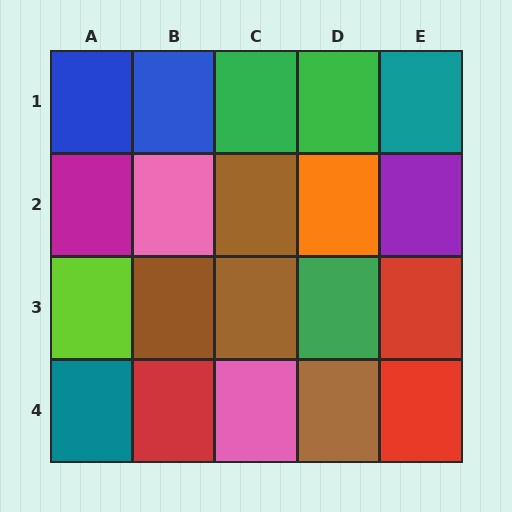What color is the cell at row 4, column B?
Red.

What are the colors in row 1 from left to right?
Blue, blue, green, green, teal.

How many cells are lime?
1 cell is lime.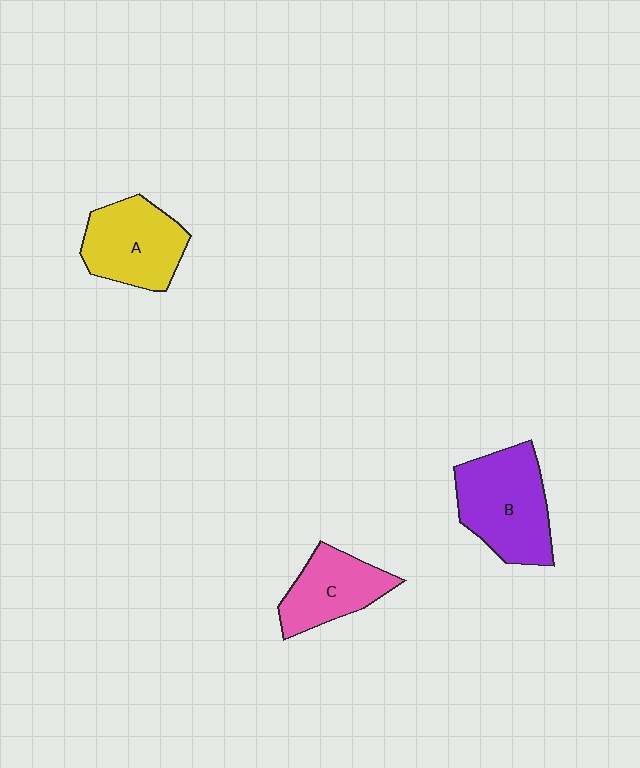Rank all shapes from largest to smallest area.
From largest to smallest: B (purple), A (yellow), C (pink).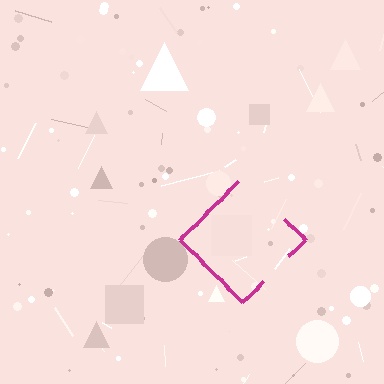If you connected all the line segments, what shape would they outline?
They would outline a diamond.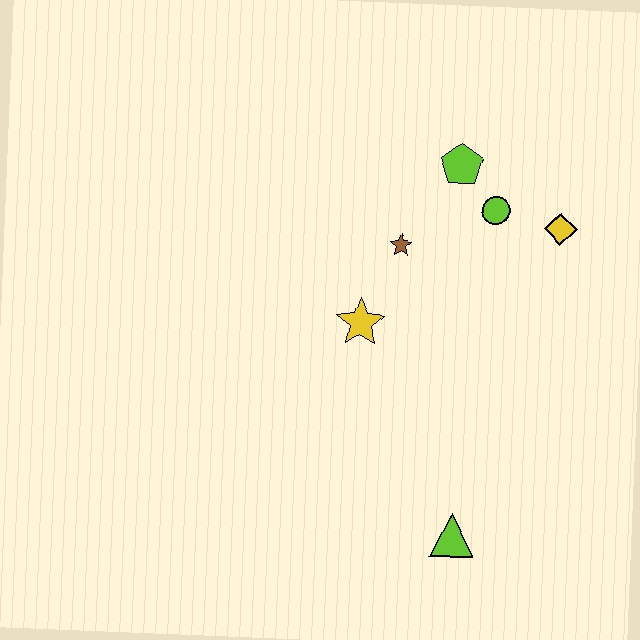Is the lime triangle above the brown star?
No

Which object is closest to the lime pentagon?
The lime circle is closest to the lime pentagon.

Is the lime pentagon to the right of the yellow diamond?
No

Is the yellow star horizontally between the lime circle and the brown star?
No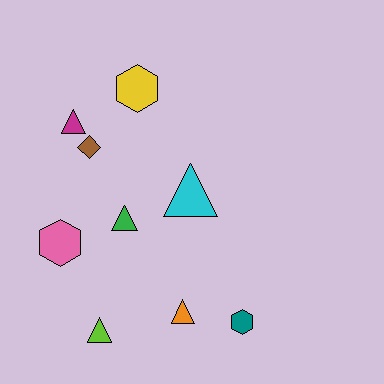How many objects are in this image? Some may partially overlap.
There are 9 objects.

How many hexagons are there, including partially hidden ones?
There are 3 hexagons.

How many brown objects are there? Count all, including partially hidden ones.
There is 1 brown object.